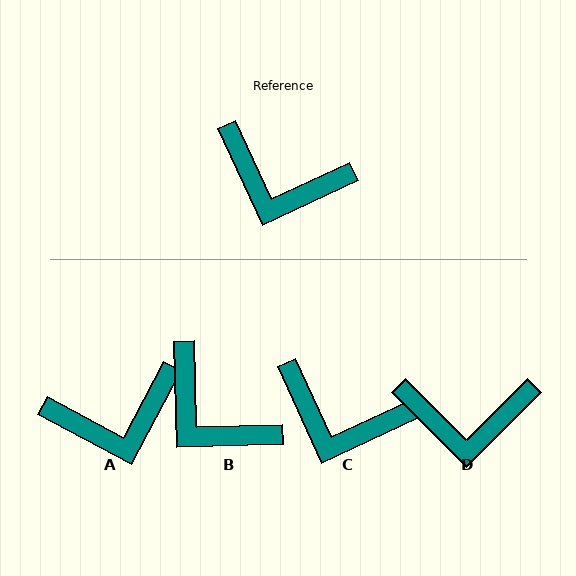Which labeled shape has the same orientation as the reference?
C.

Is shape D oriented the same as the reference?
No, it is off by about 20 degrees.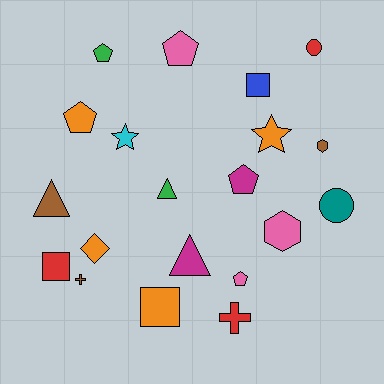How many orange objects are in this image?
There are 4 orange objects.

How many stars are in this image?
There are 2 stars.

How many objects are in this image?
There are 20 objects.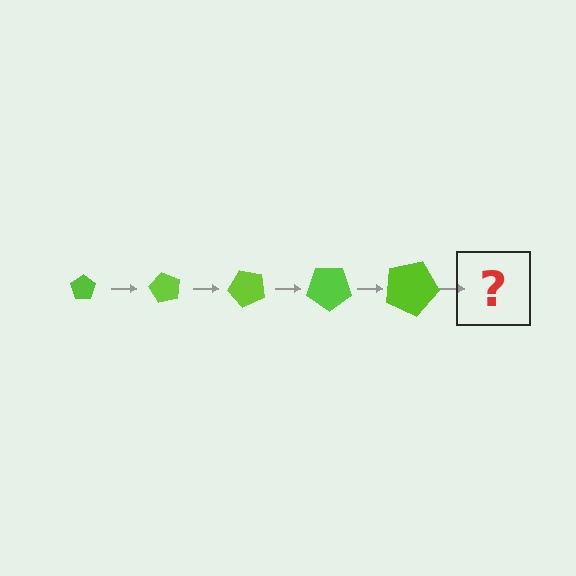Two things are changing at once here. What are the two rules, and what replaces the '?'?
The two rules are that the pentagon grows larger each step and it rotates 60 degrees each step. The '?' should be a pentagon, larger than the previous one and rotated 300 degrees from the start.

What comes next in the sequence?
The next element should be a pentagon, larger than the previous one and rotated 300 degrees from the start.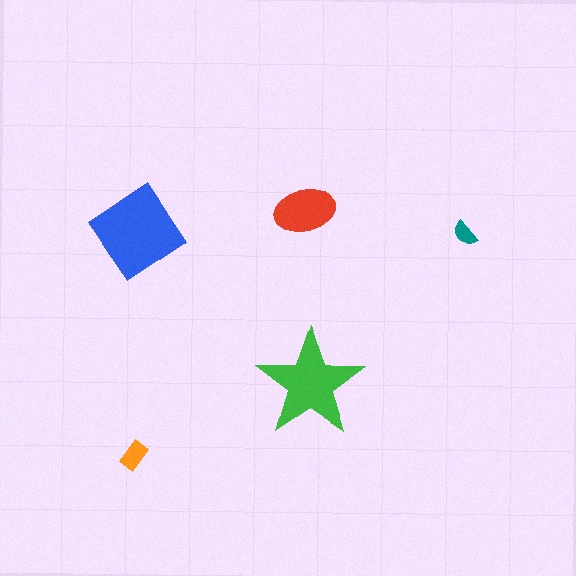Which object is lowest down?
The orange rectangle is bottommost.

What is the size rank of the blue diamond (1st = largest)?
1st.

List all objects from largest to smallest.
The blue diamond, the green star, the red ellipse, the orange rectangle, the teal semicircle.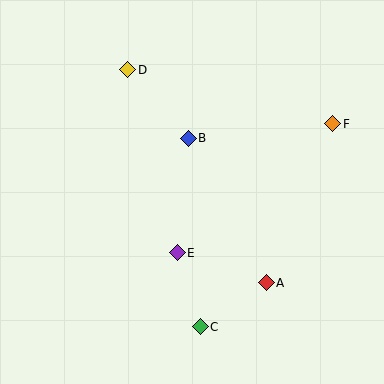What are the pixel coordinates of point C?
Point C is at (200, 327).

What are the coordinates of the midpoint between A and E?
The midpoint between A and E is at (222, 268).